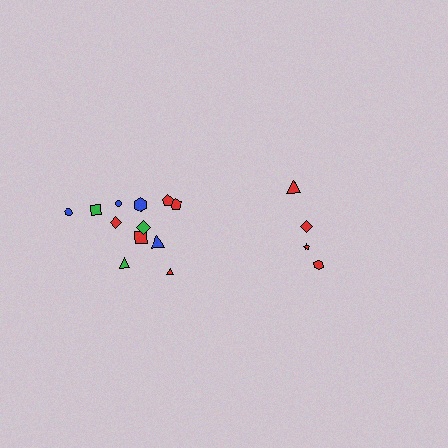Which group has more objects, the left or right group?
The left group.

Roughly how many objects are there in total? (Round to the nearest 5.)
Roughly 15 objects in total.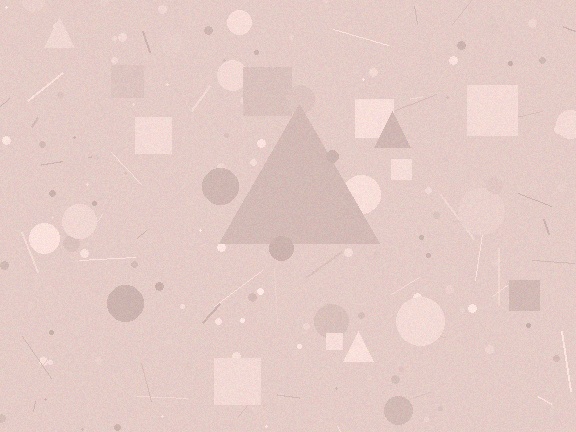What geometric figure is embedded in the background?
A triangle is embedded in the background.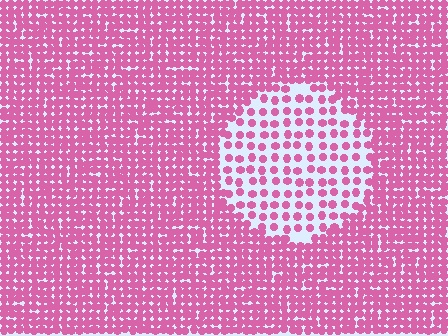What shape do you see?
I see a circle.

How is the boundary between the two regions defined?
The boundary is defined by a change in element density (approximately 2.4x ratio). All elements are the same color, size, and shape.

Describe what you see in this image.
The image contains small pink elements arranged at two different densities. A circle-shaped region is visible where the elements are less densely packed than the surrounding area.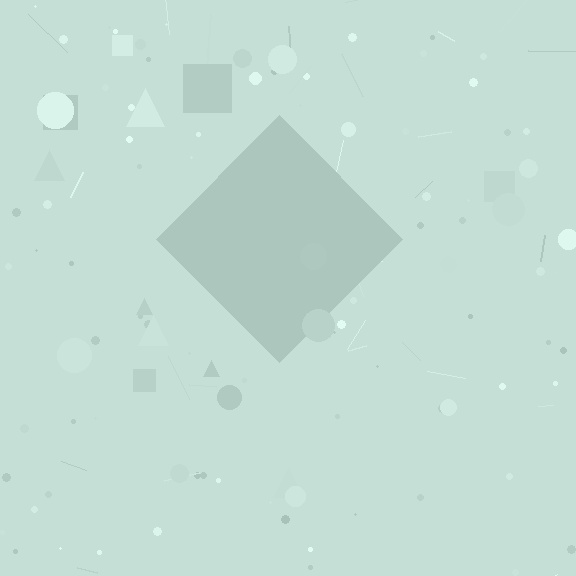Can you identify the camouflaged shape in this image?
The camouflaged shape is a diamond.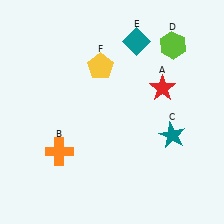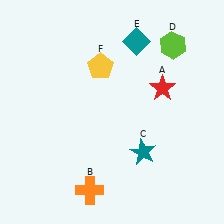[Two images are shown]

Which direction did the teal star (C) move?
The teal star (C) moved left.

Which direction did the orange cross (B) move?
The orange cross (B) moved down.